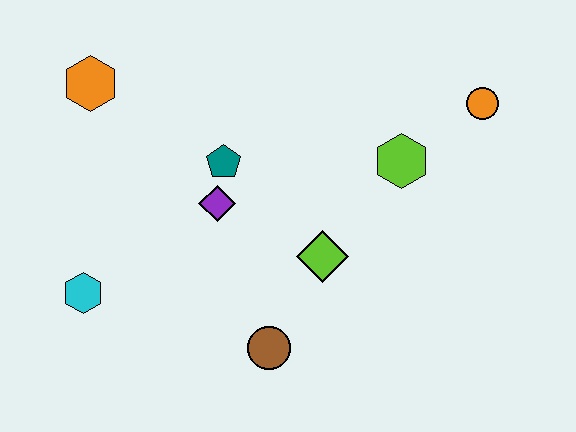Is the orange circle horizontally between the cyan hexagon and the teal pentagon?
No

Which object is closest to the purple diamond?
The teal pentagon is closest to the purple diamond.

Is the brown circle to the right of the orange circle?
No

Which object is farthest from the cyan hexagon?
The orange circle is farthest from the cyan hexagon.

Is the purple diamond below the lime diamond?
No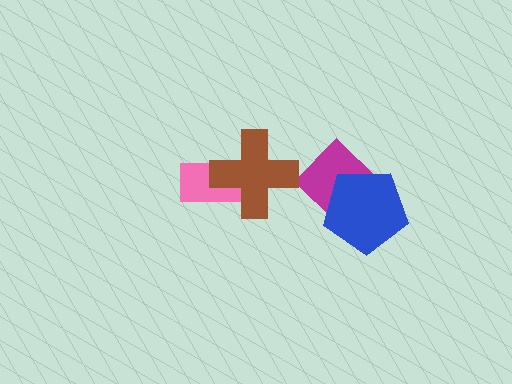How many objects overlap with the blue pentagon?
1 object overlaps with the blue pentagon.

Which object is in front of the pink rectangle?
The brown cross is in front of the pink rectangle.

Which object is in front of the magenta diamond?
The blue pentagon is in front of the magenta diamond.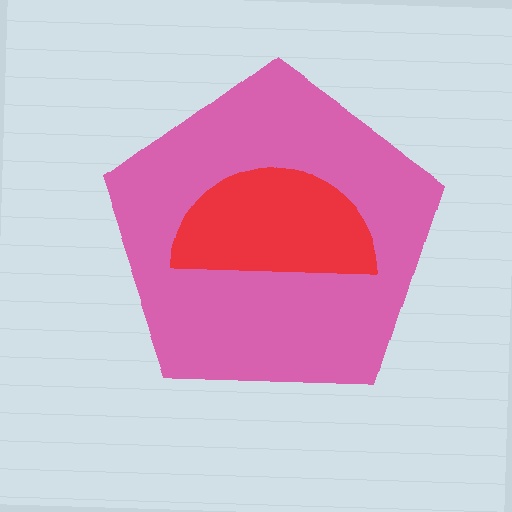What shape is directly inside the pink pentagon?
The red semicircle.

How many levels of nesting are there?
2.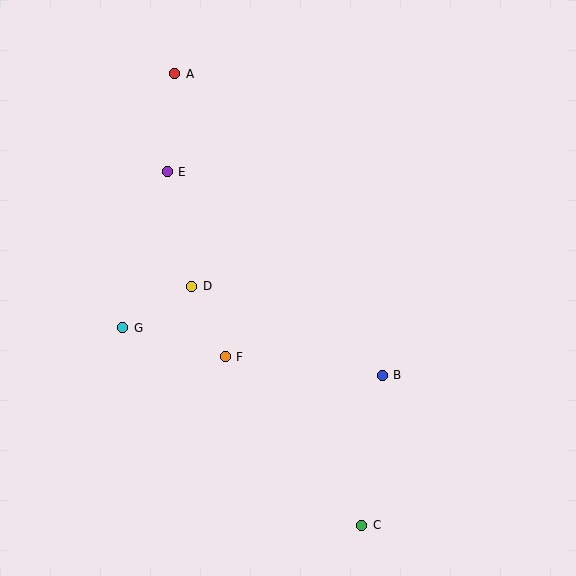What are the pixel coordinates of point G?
Point G is at (123, 328).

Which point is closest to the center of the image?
Point F at (225, 357) is closest to the center.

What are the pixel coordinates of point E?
Point E is at (167, 172).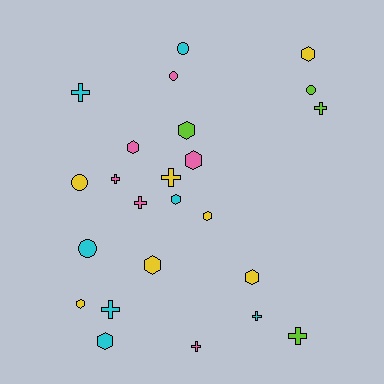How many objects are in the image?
There are 24 objects.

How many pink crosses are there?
There are 3 pink crosses.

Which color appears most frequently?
Cyan, with 7 objects.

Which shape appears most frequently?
Hexagon, with 10 objects.